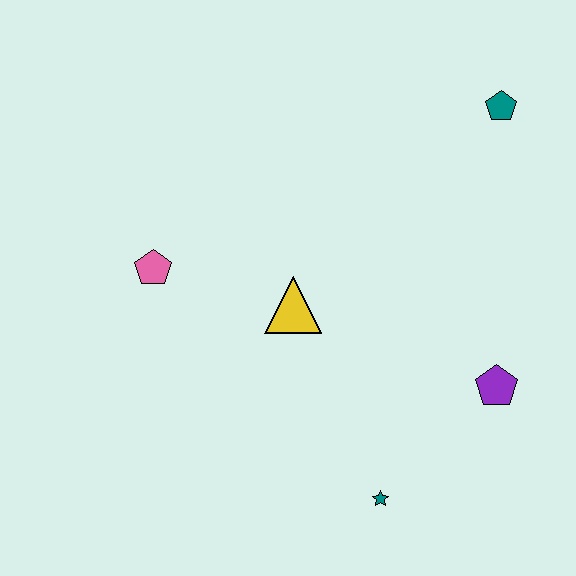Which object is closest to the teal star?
The purple pentagon is closest to the teal star.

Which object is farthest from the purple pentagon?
The pink pentagon is farthest from the purple pentagon.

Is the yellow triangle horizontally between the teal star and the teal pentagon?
No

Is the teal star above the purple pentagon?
No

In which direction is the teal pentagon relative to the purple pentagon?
The teal pentagon is above the purple pentagon.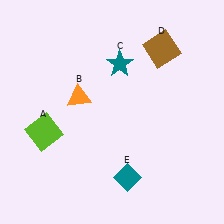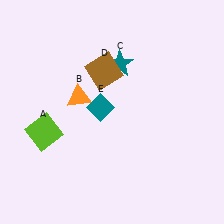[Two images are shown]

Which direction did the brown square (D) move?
The brown square (D) moved left.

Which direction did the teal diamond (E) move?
The teal diamond (E) moved up.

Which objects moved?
The objects that moved are: the brown square (D), the teal diamond (E).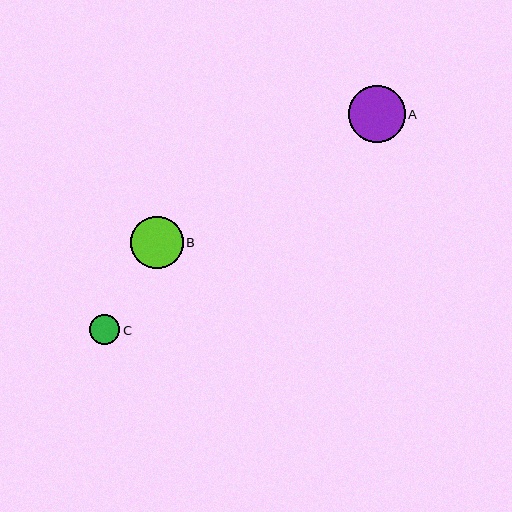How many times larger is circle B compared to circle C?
Circle B is approximately 1.7 times the size of circle C.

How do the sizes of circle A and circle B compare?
Circle A and circle B are approximately the same size.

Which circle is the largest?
Circle A is the largest with a size of approximately 57 pixels.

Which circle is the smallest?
Circle C is the smallest with a size of approximately 30 pixels.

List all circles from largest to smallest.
From largest to smallest: A, B, C.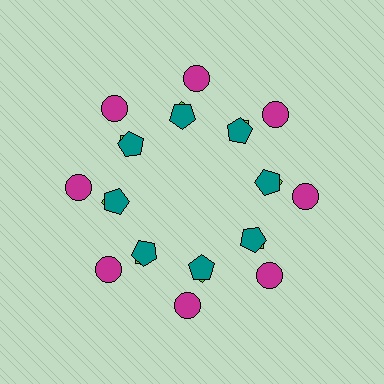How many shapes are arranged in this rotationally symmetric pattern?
There are 24 shapes, arranged in 8 groups of 3.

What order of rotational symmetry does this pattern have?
This pattern has 8-fold rotational symmetry.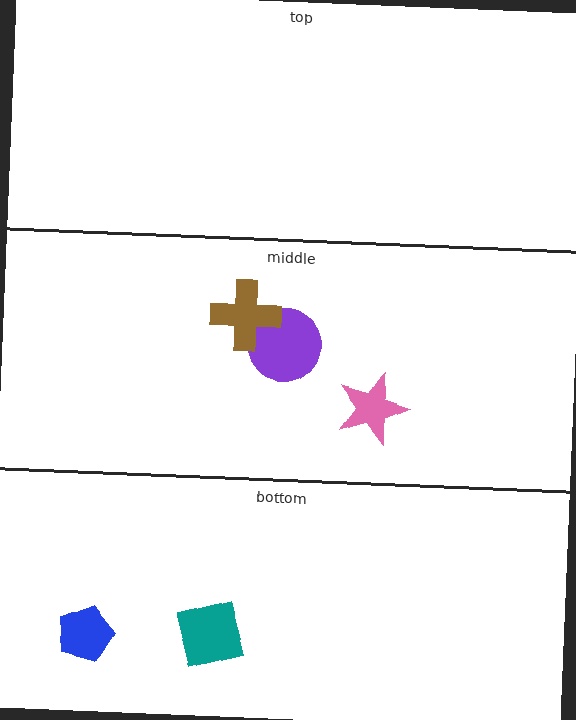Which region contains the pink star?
The middle region.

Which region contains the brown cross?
The middle region.